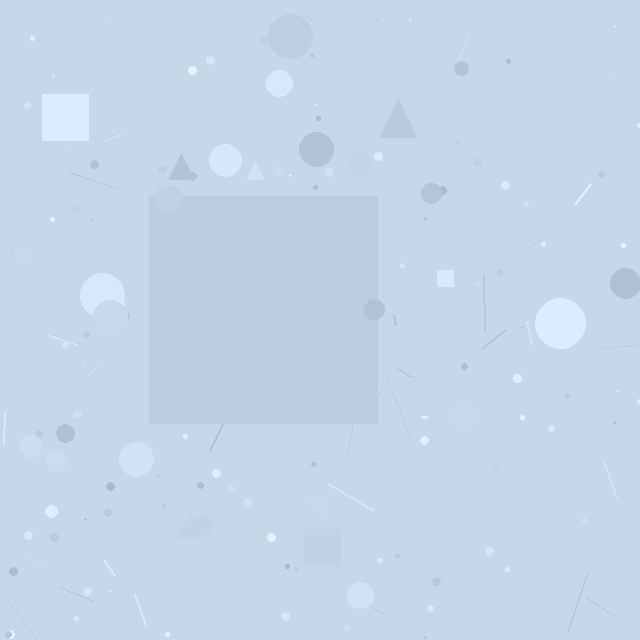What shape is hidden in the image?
A square is hidden in the image.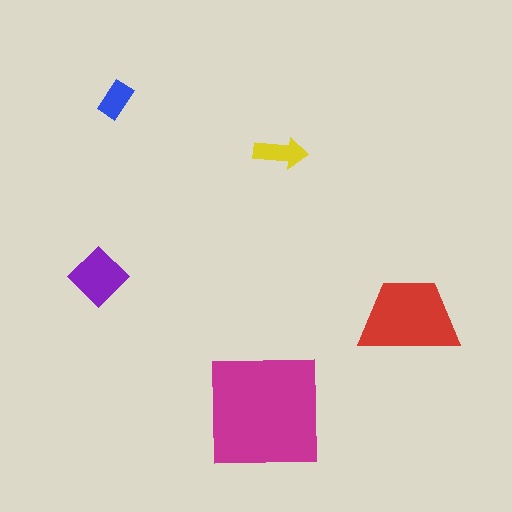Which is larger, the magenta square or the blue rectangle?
The magenta square.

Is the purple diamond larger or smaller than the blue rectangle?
Larger.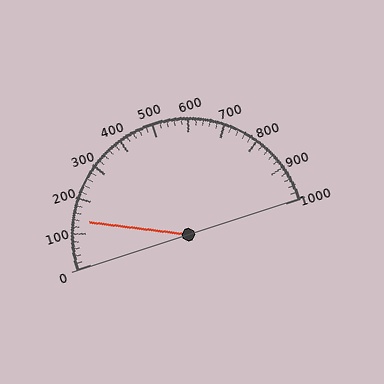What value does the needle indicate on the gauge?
The needle indicates approximately 140.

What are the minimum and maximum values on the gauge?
The gauge ranges from 0 to 1000.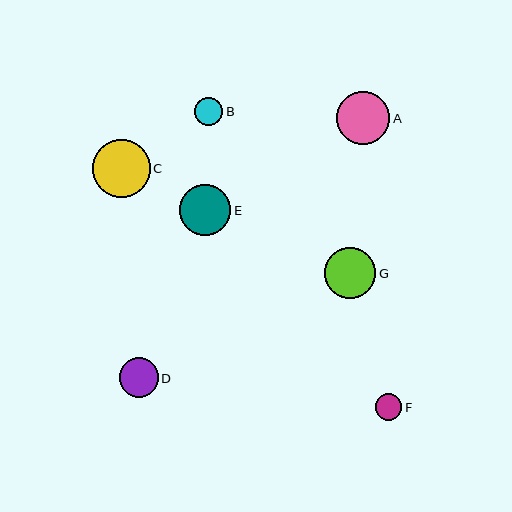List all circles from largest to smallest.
From largest to smallest: C, A, G, E, D, B, F.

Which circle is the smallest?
Circle F is the smallest with a size of approximately 27 pixels.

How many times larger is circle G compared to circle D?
Circle G is approximately 1.3 times the size of circle D.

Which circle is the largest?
Circle C is the largest with a size of approximately 57 pixels.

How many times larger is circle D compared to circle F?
Circle D is approximately 1.5 times the size of circle F.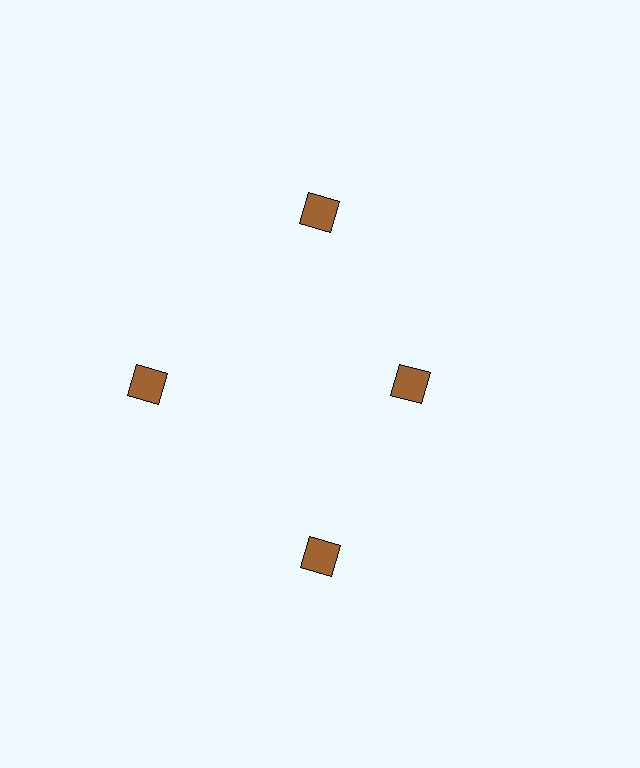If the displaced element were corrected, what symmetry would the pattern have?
It would have 4-fold rotational symmetry — the pattern would map onto itself every 90 degrees.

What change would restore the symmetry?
The symmetry would be restored by moving it outward, back onto the ring so that all 4 diamonds sit at equal angles and equal distance from the center.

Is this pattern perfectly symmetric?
No. The 4 brown diamonds are arranged in a ring, but one element near the 3 o'clock position is pulled inward toward the center, breaking the 4-fold rotational symmetry.